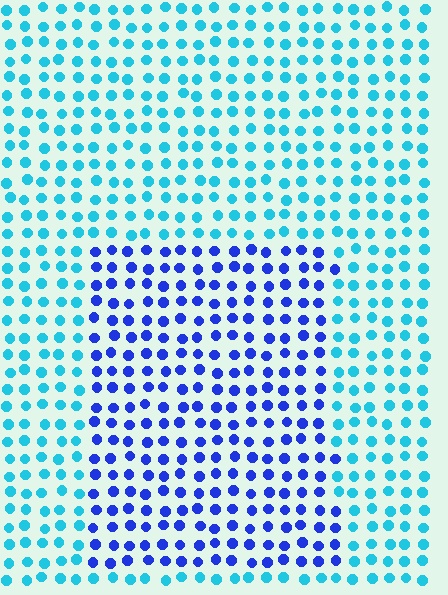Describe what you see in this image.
The image is filled with small cyan elements in a uniform arrangement. A rectangle-shaped region is visible where the elements are tinted to a slightly different hue, forming a subtle color boundary.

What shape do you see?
I see a rectangle.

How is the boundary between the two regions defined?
The boundary is defined purely by a slight shift in hue (about 46 degrees). Spacing, size, and orientation are identical on both sides.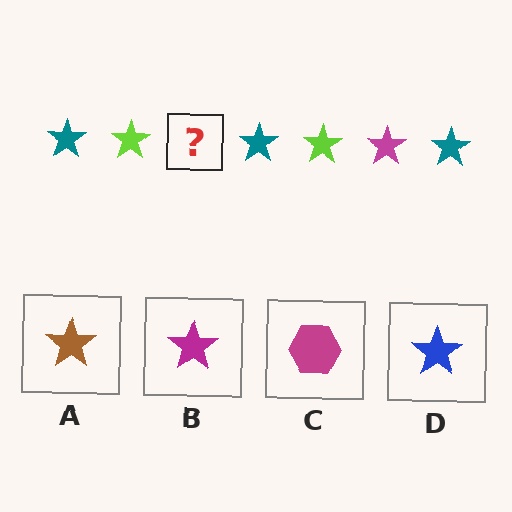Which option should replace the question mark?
Option B.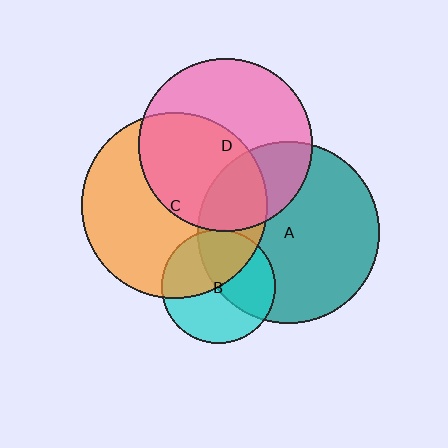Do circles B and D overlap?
Yes.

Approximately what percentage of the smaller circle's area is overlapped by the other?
Approximately 5%.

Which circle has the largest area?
Circle C (orange).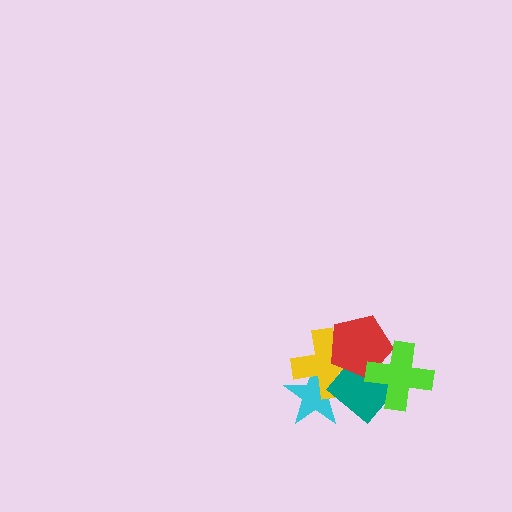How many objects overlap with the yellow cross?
3 objects overlap with the yellow cross.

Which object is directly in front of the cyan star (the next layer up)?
The yellow cross is directly in front of the cyan star.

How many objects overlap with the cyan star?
2 objects overlap with the cyan star.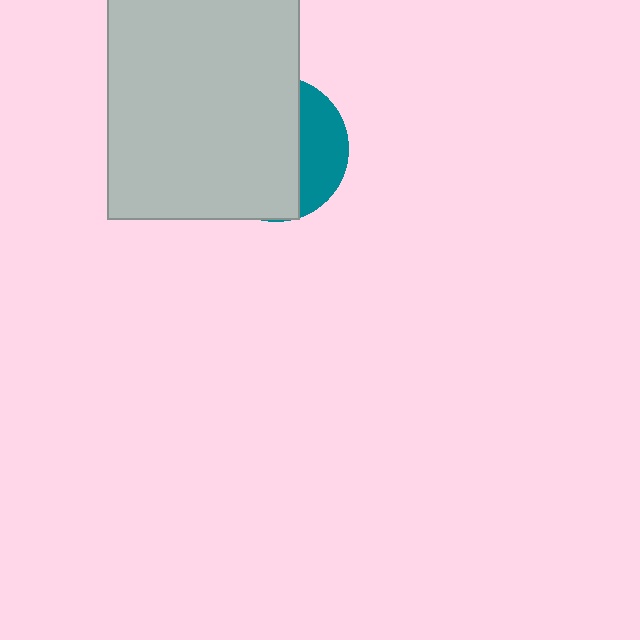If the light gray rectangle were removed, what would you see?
You would see the complete teal circle.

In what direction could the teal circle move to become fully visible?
The teal circle could move right. That would shift it out from behind the light gray rectangle entirely.